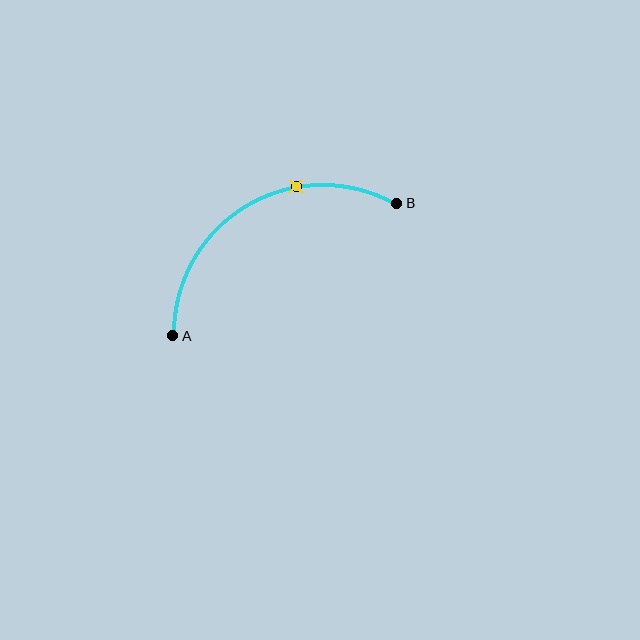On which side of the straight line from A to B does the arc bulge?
The arc bulges above the straight line connecting A and B.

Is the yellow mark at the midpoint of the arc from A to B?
No. The yellow mark lies on the arc but is closer to endpoint B. The arc midpoint would be at the point on the curve equidistant along the arc from both A and B.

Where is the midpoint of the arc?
The arc midpoint is the point on the curve farthest from the straight line joining A and B. It sits above that line.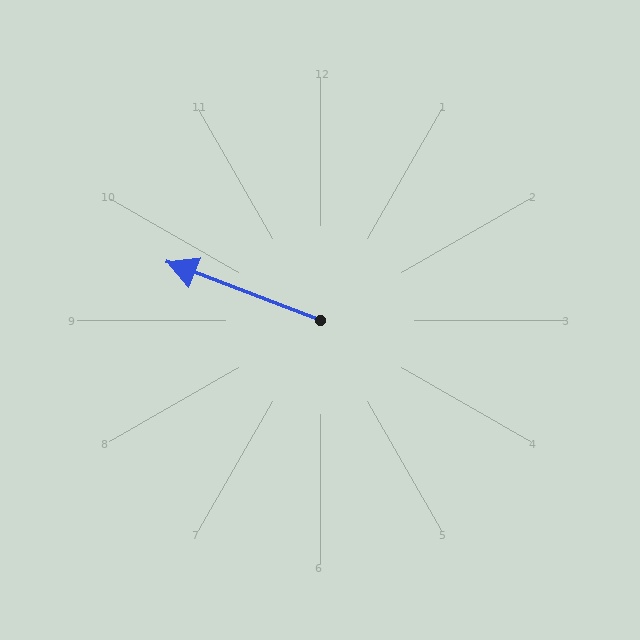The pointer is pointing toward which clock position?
Roughly 10 o'clock.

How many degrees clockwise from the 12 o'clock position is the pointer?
Approximately 291 degrees.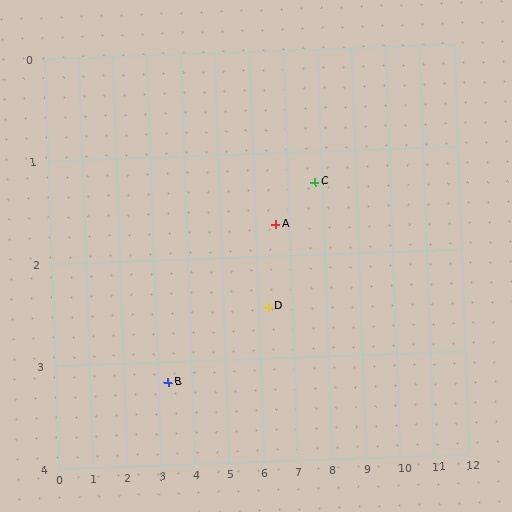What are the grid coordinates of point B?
Point B is at approximately (3.3, 3.2).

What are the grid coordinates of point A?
Point A is at approximately (6.6, 1.7).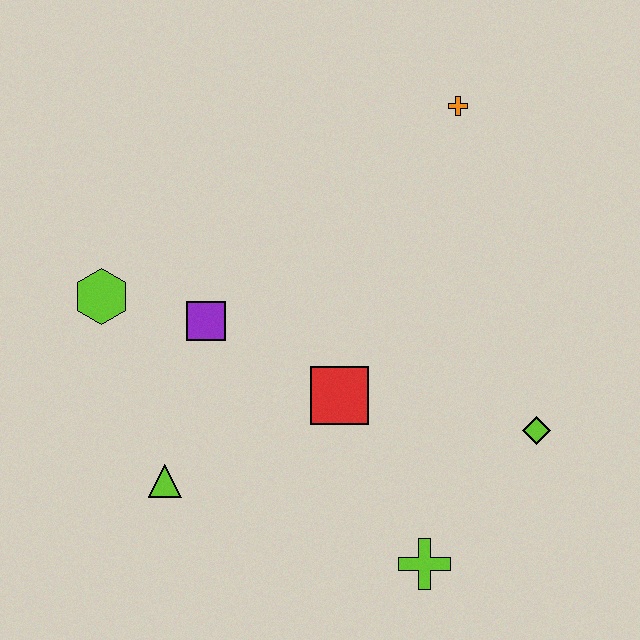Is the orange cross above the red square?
Yes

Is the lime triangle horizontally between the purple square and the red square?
No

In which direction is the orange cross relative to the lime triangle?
The orange cross is above the lime triangle.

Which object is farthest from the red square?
The orange cross is farthest from the red square.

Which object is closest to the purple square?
The lime hexagon is closest to the purple square.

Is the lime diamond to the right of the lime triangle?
Yes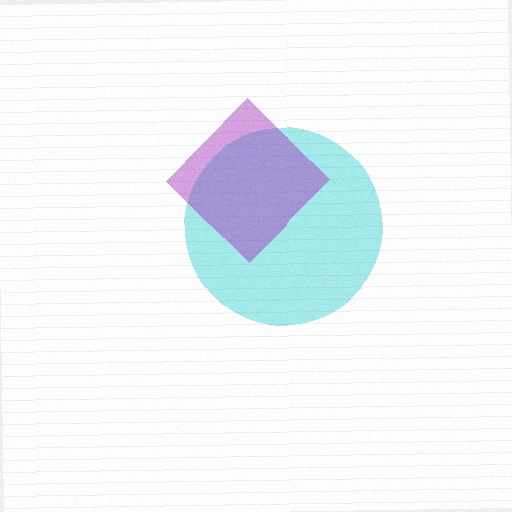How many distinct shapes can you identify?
There are 2 distinct shapes: a cyan circle, a purple diamond.